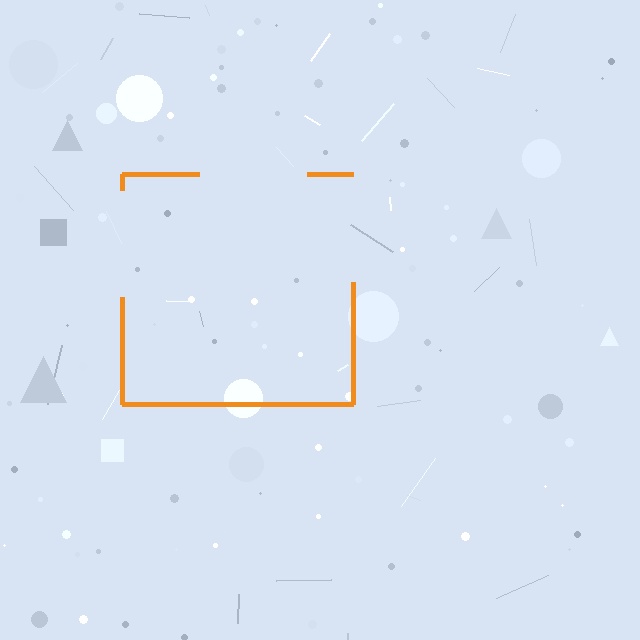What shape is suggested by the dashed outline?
The dashed outline suggests a square.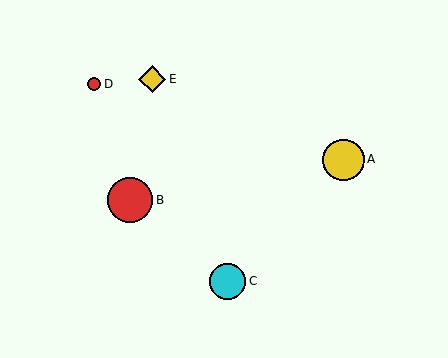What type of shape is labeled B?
Shape B is a red circle.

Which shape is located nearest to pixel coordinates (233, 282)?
The cyan circle (labeled C) at (228, 281) is nearest to that location.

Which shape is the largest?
The red circle (labeled B) is the largest.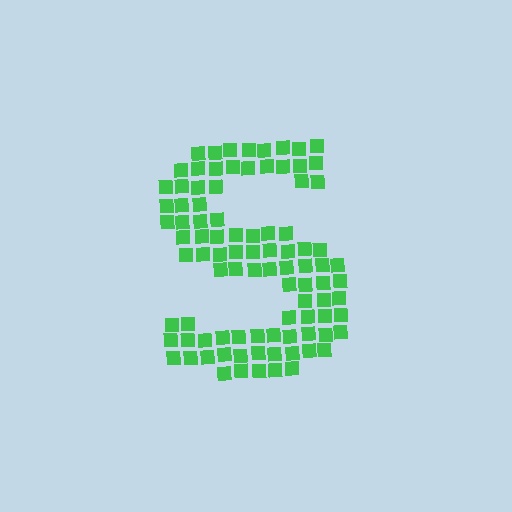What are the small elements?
The small elements are squares.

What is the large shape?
The large shape is the letter S.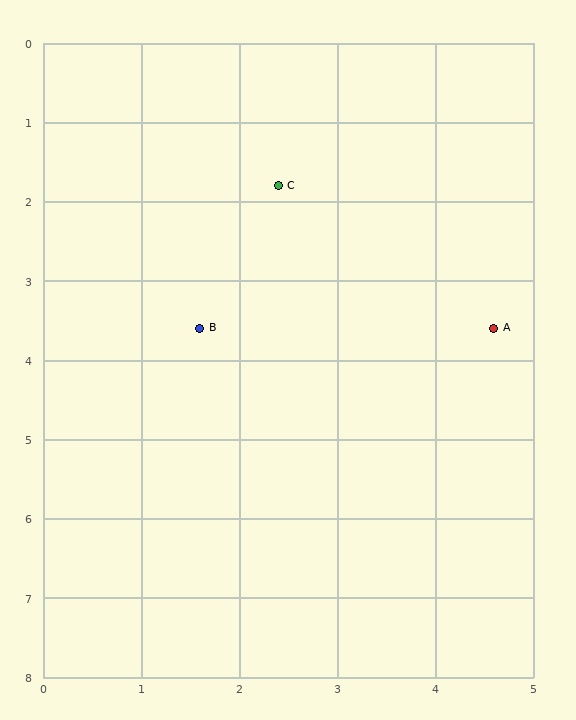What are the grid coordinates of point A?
Point A is at approximately (4.6, 3.6).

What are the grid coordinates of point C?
Point C is at approximately (2.4, 1.8).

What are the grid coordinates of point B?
Point B is at approximately (1.6, 3.6).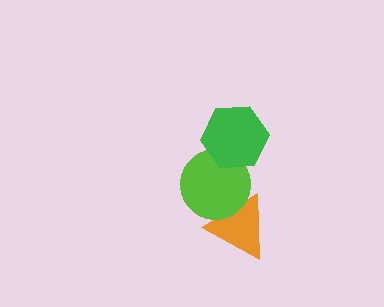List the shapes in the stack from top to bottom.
From top to bottom: the green hexagon, the lime circle, the orange triangle.